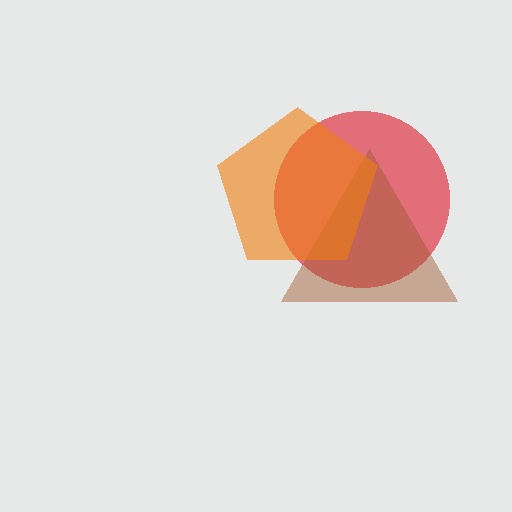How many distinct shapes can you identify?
There are 3 distinct shapes: a red circle, a brown triangle, an orange pentagon.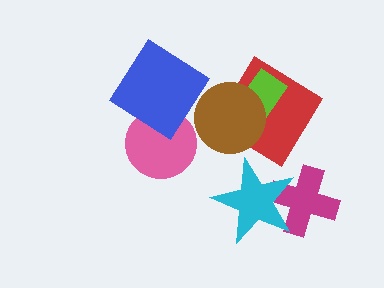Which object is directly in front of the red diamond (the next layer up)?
The lime rectangle is directly in front of the red diamond.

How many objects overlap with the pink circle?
1 object overlaps with the pink circle.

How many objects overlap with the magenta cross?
1 object overlaps with the magenta cross.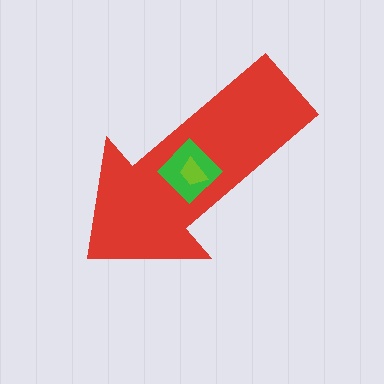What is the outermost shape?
The red arrow.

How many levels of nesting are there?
3.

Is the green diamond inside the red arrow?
Yes.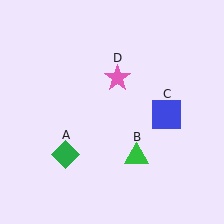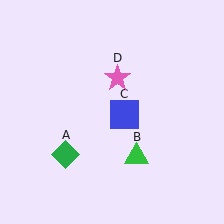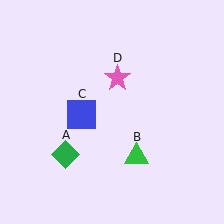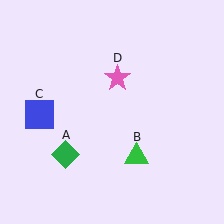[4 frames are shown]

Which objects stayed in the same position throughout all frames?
Green diamond (object A) and green triangle (object B) and pink star (object D) remained stationary.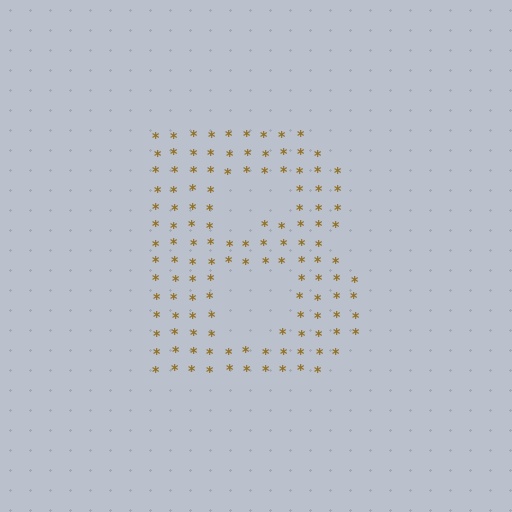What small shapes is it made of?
It is made of small asterisks.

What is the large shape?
The large shape is the letter B.